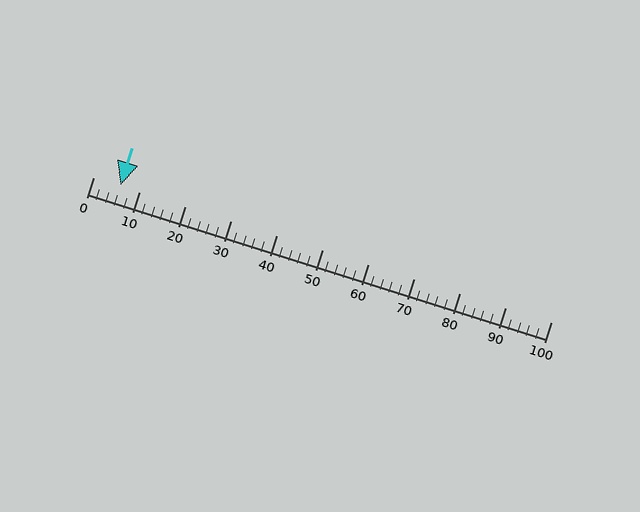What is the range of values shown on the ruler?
The ruler shows values from 0 to 100.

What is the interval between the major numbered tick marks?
The major tick marks are spaced 10 units apart.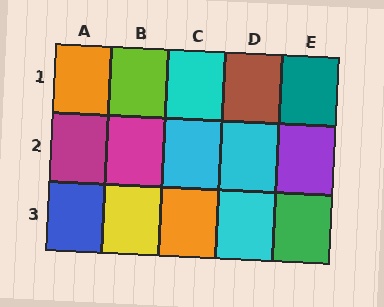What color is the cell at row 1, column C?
Cyan.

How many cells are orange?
2 cells are orange.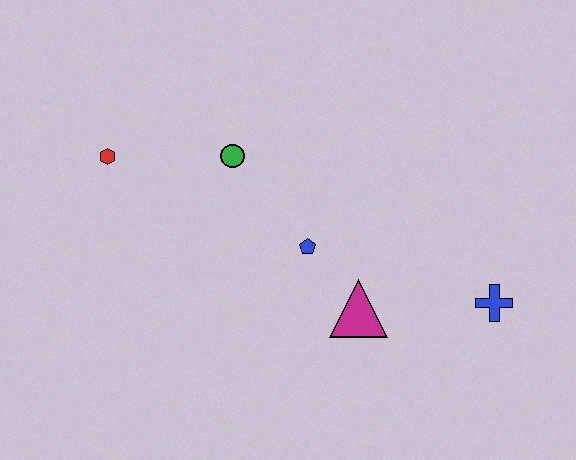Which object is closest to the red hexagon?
The green circle is closest to the red hexagon.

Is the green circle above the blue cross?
Yes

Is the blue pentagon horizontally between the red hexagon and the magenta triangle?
Yes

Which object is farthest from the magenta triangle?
The red hexagon is farthest from the magenta triangle.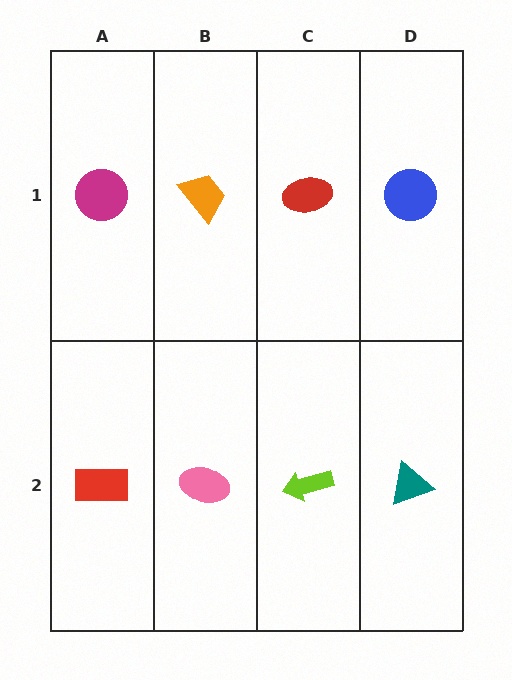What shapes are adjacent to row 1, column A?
A red rectangle (row 2, column A), an orange trapezoid (row 1, column B).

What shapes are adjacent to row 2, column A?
A magenta circle (row 1, column A), a pink ellipse (row 2, column B).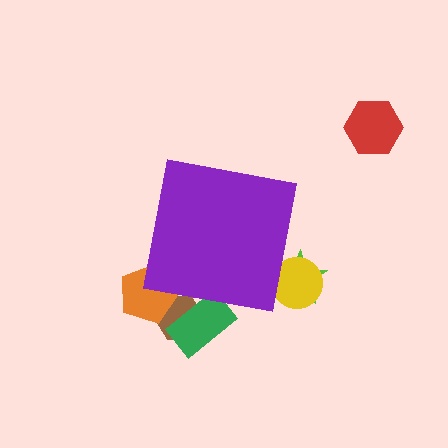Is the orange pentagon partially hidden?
Yes, the orange pentagon is partially hidden behind the purple square.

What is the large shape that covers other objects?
A purple square.